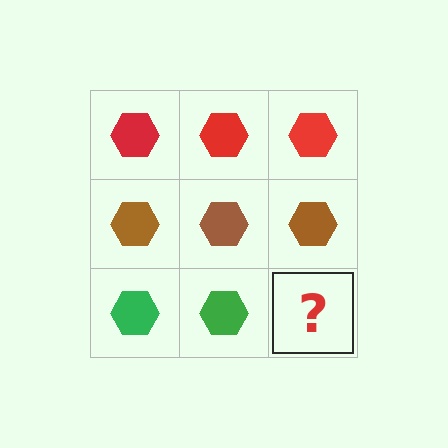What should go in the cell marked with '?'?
The missing cell should contain a green hexagon.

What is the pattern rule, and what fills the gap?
The rule is that each row has a consistent color. The gap should be filled with a green hexagon.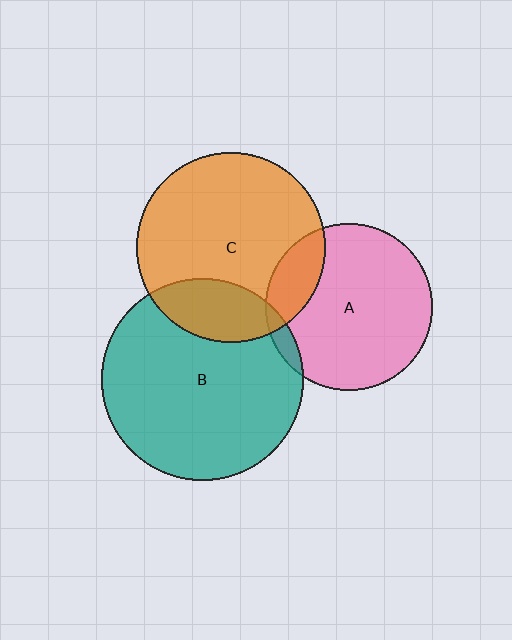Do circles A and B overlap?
Yes.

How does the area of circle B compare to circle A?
Approximately 1.5 times.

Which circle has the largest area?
Circle B (teal).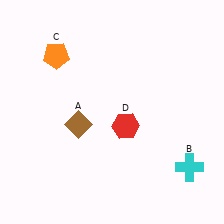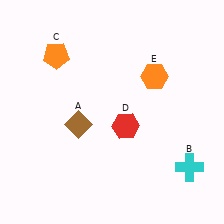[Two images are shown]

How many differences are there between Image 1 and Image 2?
There is 1 difference between the two images.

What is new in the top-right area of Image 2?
An orange hexagon (E) was added in the top-right area of Image 2.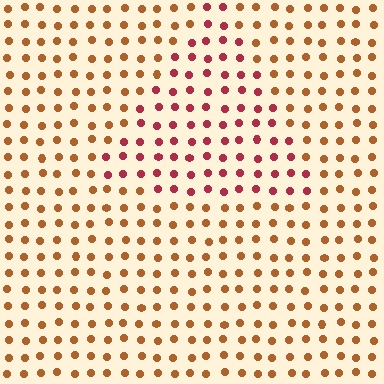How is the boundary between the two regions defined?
The boundary is defined purely by a slight shift in hue (about 37 degrees). Spacing, size, and orientation are identical on both sides.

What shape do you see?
I see a triangle.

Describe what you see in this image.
The image is filled with small brown elements in a uniform arrangement. A triangle-shaped region is visible where the elements are tinted to a slightly different hue, forming a subtle color boundary.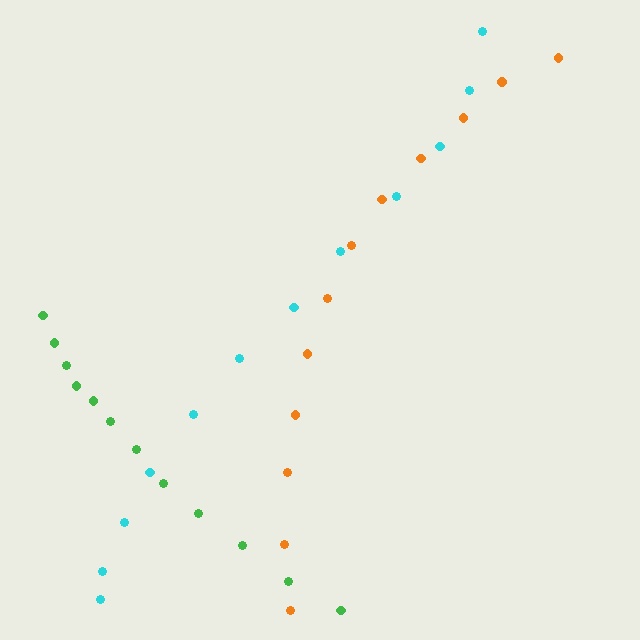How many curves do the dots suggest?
There are 3 distinct paths.